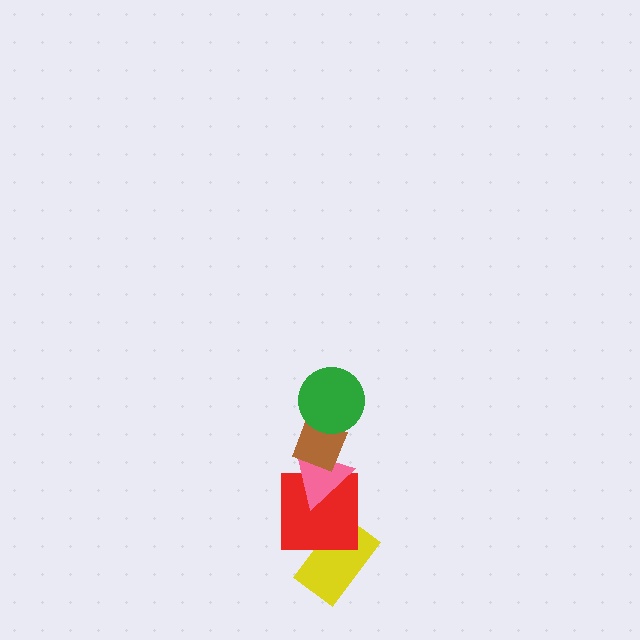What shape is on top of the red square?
The pink triangle is on top of the red square.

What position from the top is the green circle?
The green circle is 1st from the top.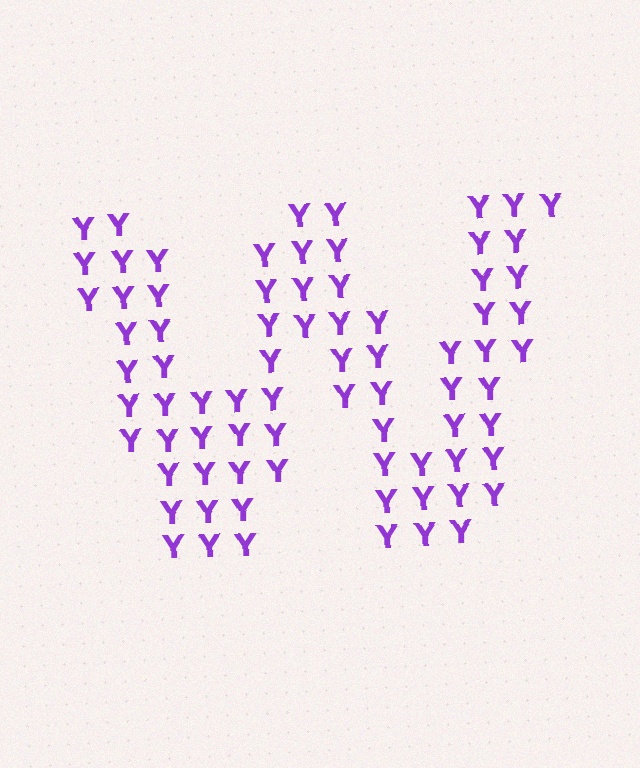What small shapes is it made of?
It is made of small letter Y's.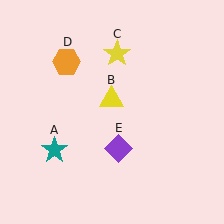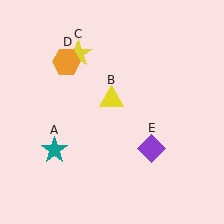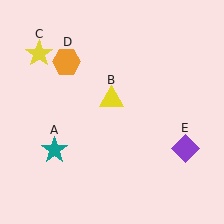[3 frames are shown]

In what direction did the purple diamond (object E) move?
The purple diamond (object E) moved right.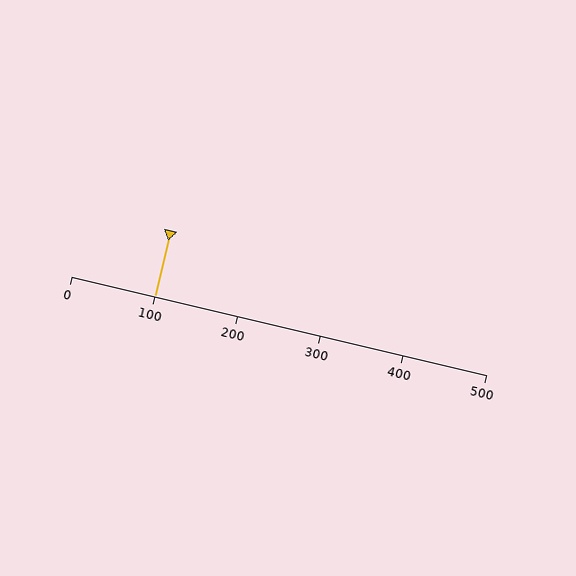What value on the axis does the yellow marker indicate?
The marker indicates approximately 100.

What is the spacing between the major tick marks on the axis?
The major ticks are spaced 100 apart.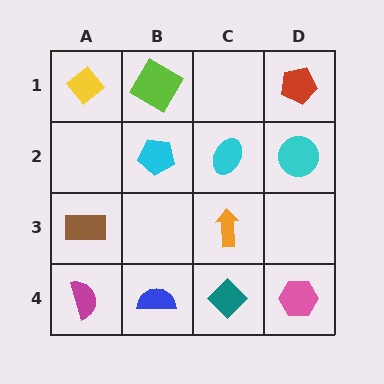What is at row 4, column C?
A teal diamond.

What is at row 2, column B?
A cyan pentagon.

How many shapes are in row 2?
3 shapes.